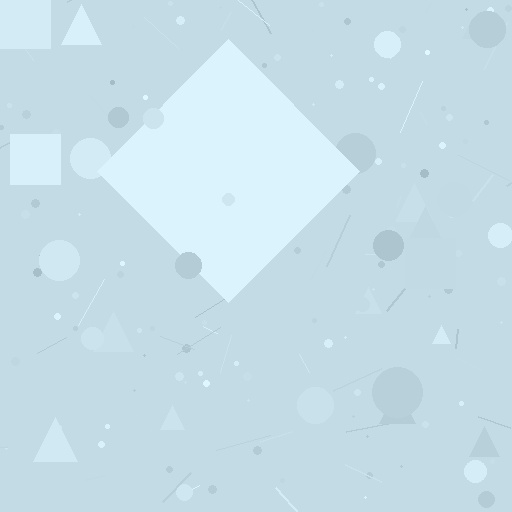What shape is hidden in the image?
A diamond is hidden in the image.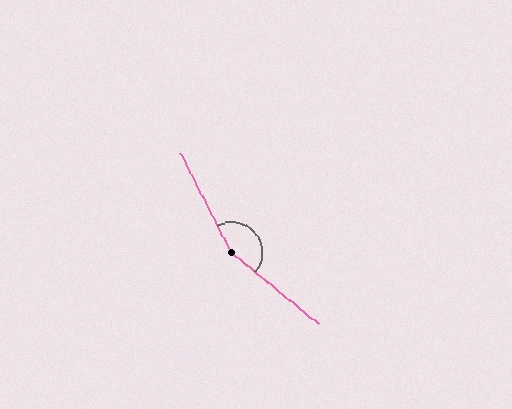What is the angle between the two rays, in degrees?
Approximately 156 degrees.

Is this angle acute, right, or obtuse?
It is obtuse.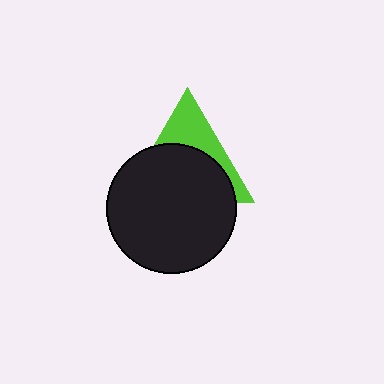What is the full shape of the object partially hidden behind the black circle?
The partially hidden object is a lime triangle.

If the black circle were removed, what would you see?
You would see the complete lime triangle.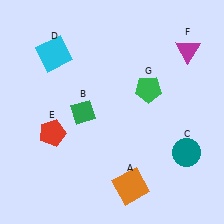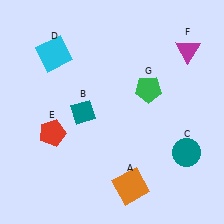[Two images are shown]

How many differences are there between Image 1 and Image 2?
There is 1 difference between the two images.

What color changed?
The diamond (B) changed from green in Image 1 to teal in Image 2.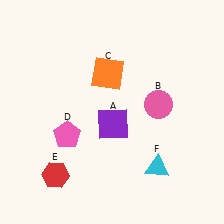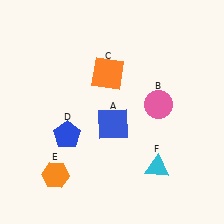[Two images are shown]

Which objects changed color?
A changed from purple to blue. D changed from pink to blue. E changed from red to orange.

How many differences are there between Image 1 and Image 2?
There are 3 differences between the two images.